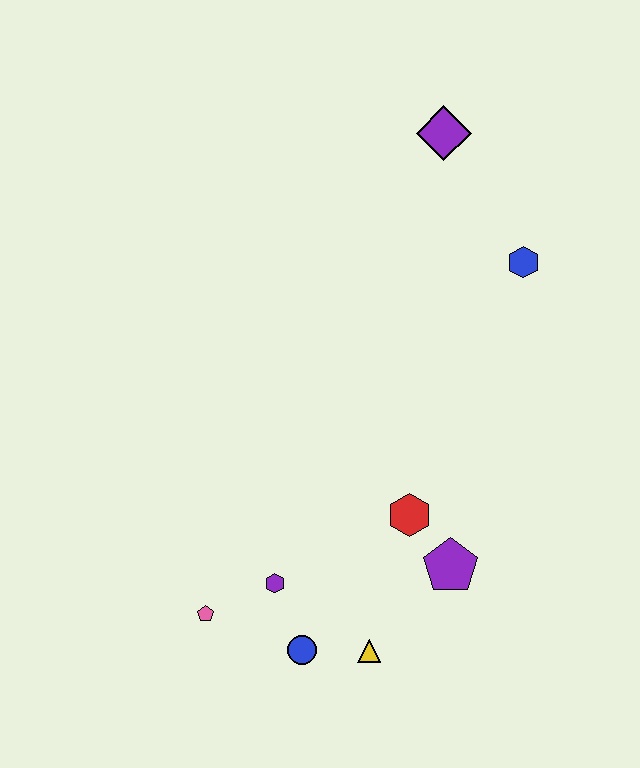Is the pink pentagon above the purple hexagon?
No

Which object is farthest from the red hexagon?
The purple diamond is farthest from the red hexagon.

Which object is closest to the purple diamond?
The blue hexagon is closest to the purple diamond.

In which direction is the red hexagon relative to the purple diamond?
The red hexagon is below the purple diamond.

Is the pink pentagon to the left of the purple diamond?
Yes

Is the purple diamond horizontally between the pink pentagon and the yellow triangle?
No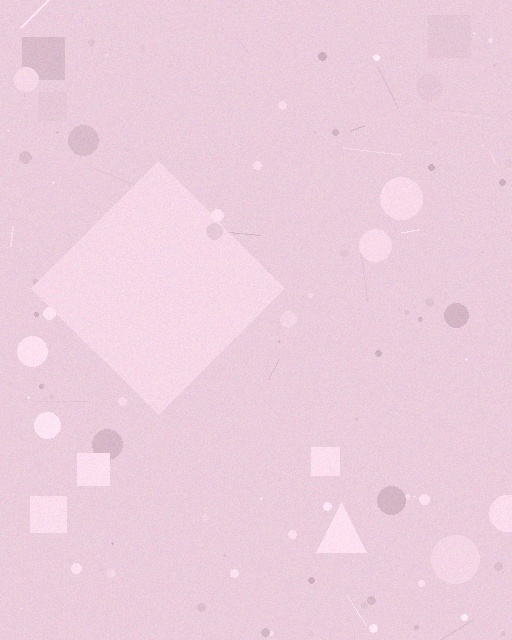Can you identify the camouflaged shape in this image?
The camouflaged shape is a diamond.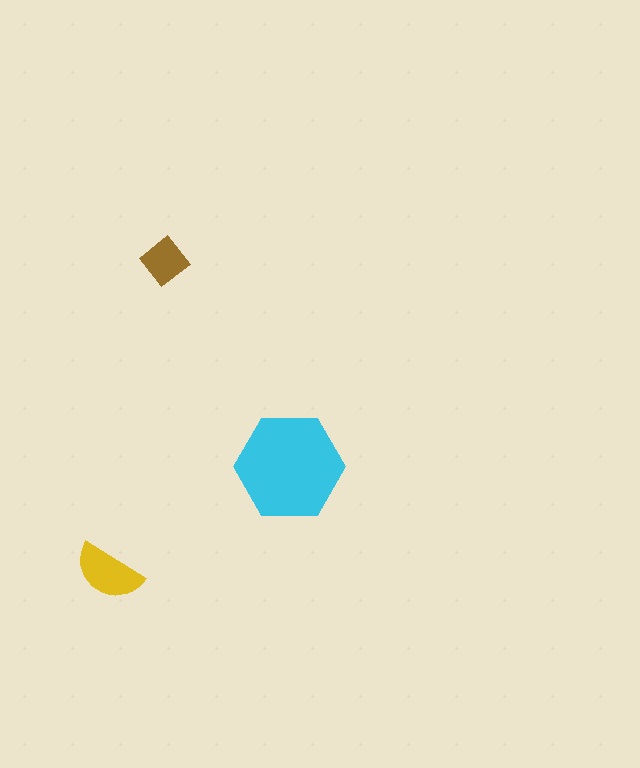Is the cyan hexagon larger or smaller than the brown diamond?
Larger.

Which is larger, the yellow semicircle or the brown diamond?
The yellow semicircle.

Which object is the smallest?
The brown diamond.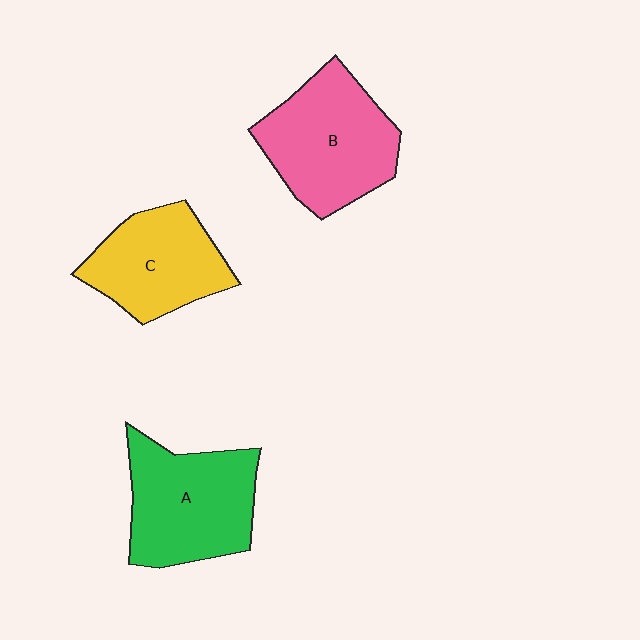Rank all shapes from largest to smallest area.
From largest to smallest: B (pink), A (green), C (yellow).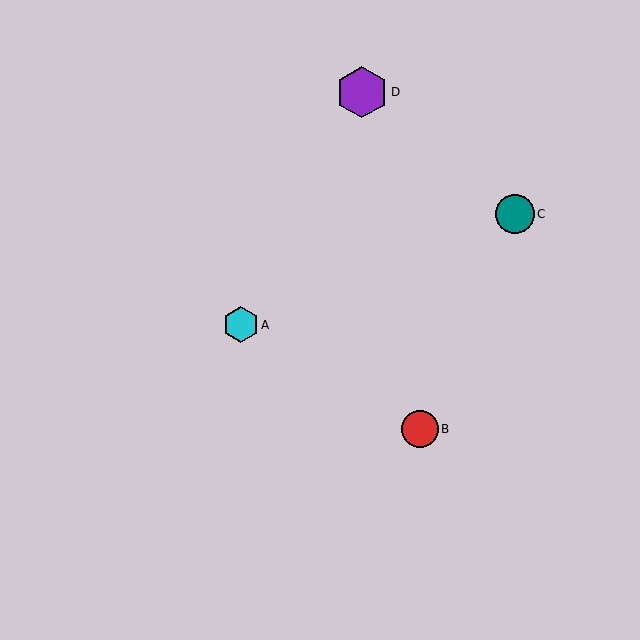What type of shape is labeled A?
Shape A is a cyan hexagon.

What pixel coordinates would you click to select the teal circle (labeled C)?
Click at (515, 214) to select the teal circle C.